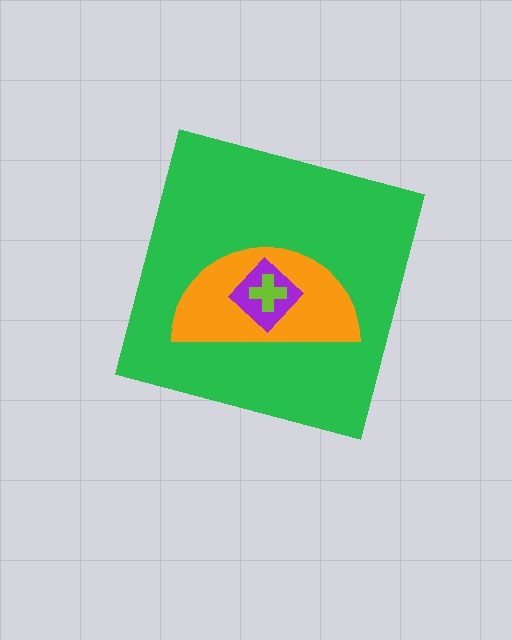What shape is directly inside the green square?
The orange semicircle.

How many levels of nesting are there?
4.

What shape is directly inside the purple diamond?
The lime cross.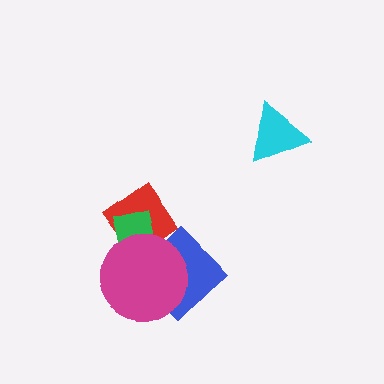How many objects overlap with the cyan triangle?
0 objects overlap with the cyan triangle.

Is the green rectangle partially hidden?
Yes, it is partially covered by another shape.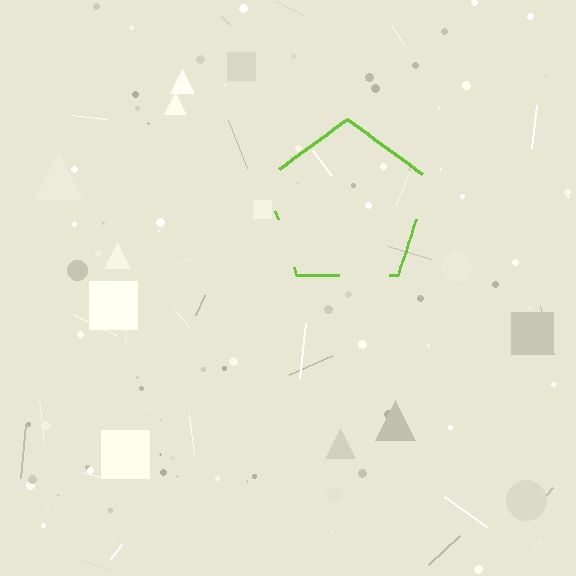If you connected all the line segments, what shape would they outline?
They would outline a pentagon.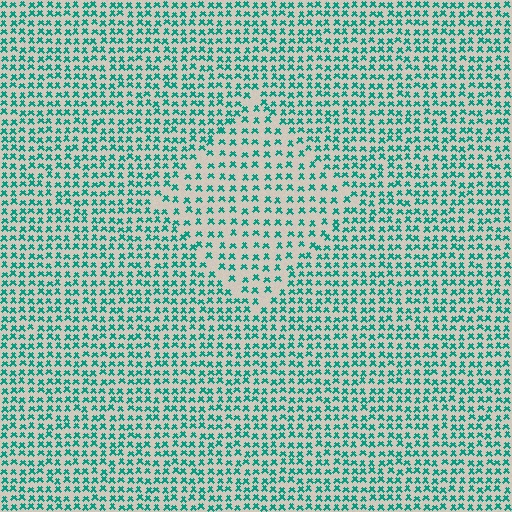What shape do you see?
I see a diamond.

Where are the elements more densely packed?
The elements are more densely packed outside the diamond boundary.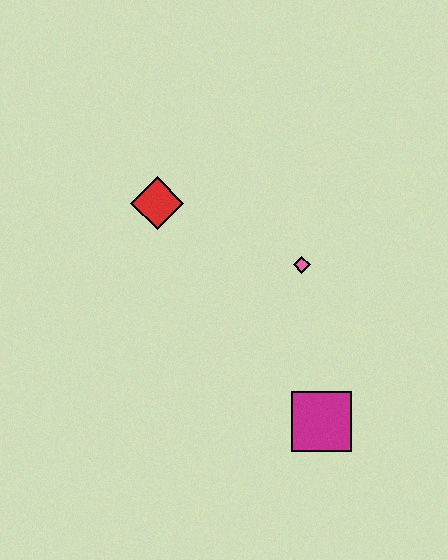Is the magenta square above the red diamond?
No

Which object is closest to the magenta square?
The pink diamond is closest to the magenta square.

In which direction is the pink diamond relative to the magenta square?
The pink diamond is above the magenta square.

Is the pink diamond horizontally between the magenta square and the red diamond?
Yes